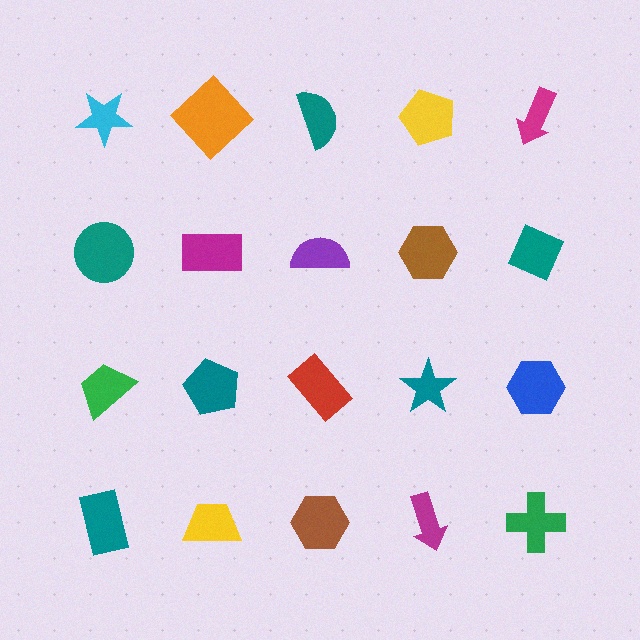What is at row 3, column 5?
A blue hexagon.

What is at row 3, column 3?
A red rectangle.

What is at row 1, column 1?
A cyan star.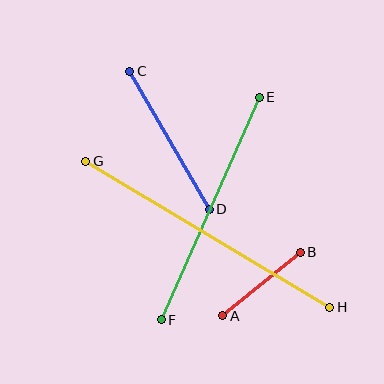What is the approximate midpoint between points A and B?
The midpoint is at approximately (261, 284) pixels.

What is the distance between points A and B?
The distance is approximately 100 pixels.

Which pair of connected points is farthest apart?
Points G and H are farthest apart.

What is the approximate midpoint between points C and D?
The midpoint is at approximately (169, 140) pixels.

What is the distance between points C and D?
The distance is approximately 159 pixels.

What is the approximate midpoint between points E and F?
The midpoint is at approximately (210, 208) pixels.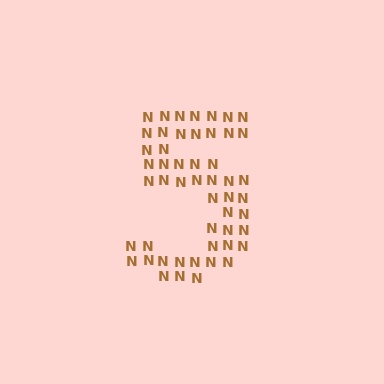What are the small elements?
The small elements are letter N's.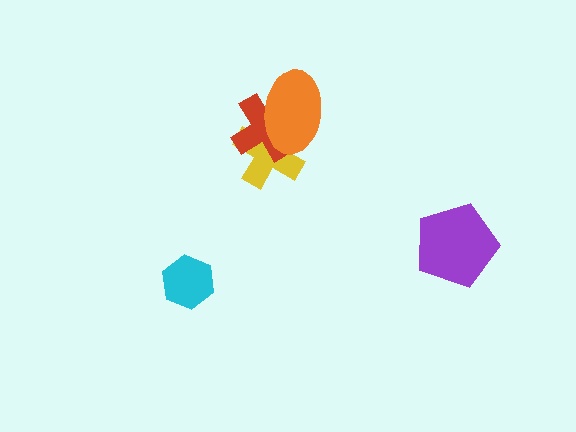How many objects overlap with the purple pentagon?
0 objects overlap with the purple pentagon.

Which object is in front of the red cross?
The orange ellipse is in front of the red cross.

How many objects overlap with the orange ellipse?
2 objects overlap with the orange ellipse.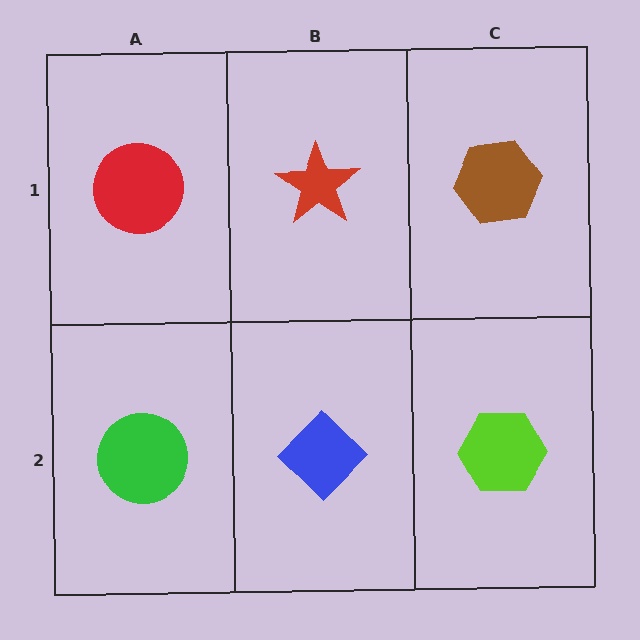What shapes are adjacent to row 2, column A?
A red circle (row 1, column A), a blue diamond (row 2, column B).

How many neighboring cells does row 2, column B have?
3.